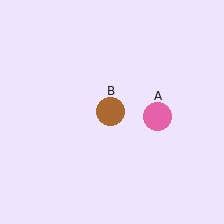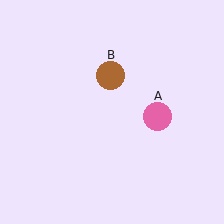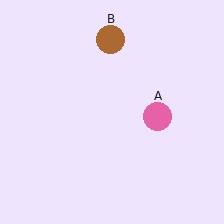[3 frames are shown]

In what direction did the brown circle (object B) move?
The brown circle (object B) moved up.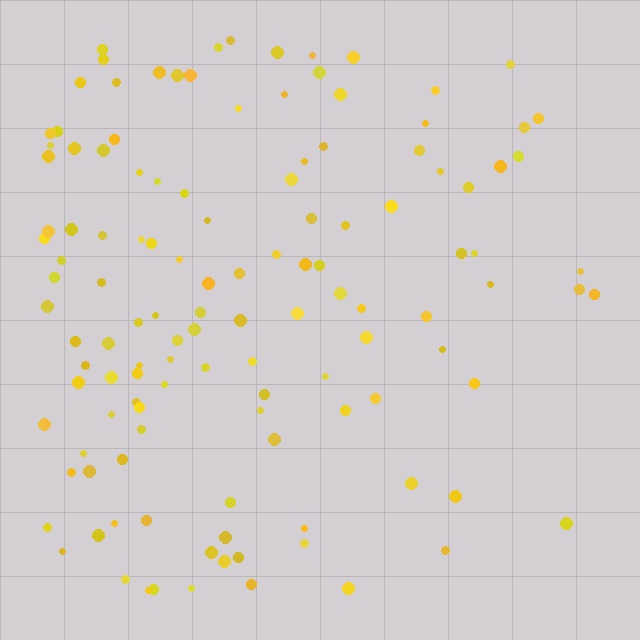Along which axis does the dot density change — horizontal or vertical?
Horizontal.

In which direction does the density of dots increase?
From right to left, with the left side densest.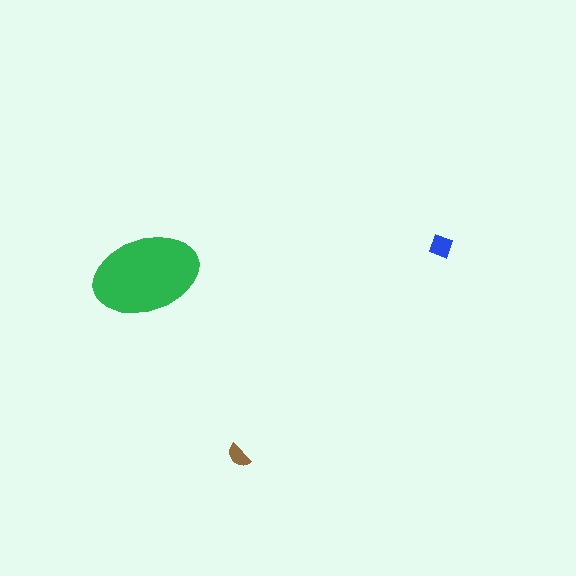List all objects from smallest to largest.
The brown semicircle, the blue diamond, the green ellipse.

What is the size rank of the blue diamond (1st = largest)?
2nd.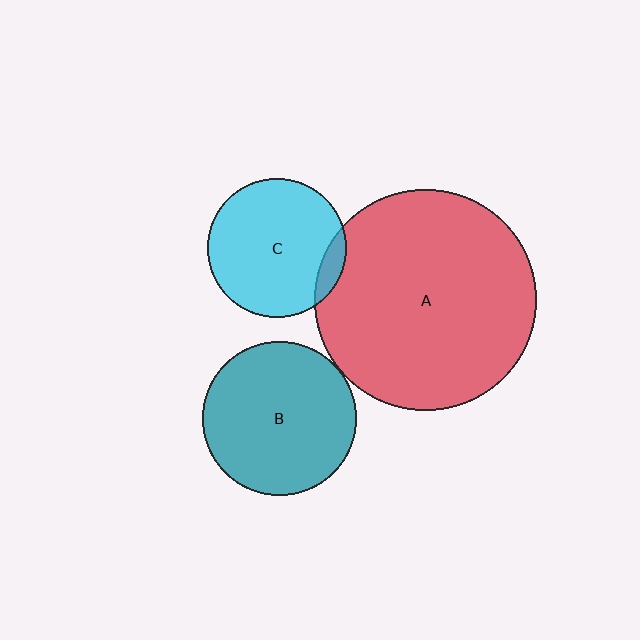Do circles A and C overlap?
Yes.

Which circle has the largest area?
Circle A (red).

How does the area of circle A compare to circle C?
Approximately 2.5 times.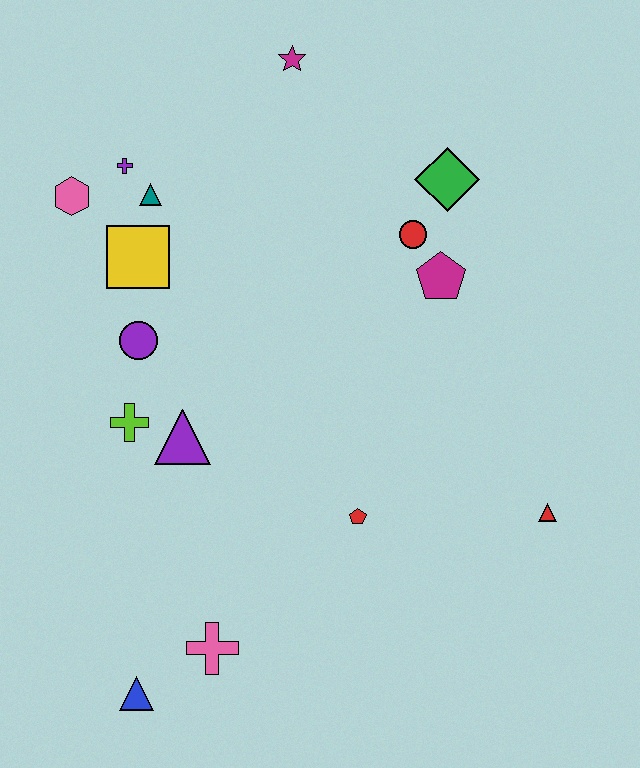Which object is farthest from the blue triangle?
The magenta star is farthest from the blue triangle.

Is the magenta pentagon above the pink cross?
Yes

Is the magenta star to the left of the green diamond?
Yes